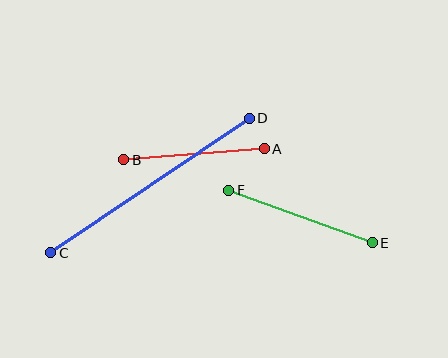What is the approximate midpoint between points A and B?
The midpoint is at approximately (194, 154) pixels.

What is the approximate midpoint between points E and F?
The midpoint is at approximately (300, 216) pixels.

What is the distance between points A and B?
The distance is approximately 141 pixels.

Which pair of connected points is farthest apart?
Points C and D are farthest apart.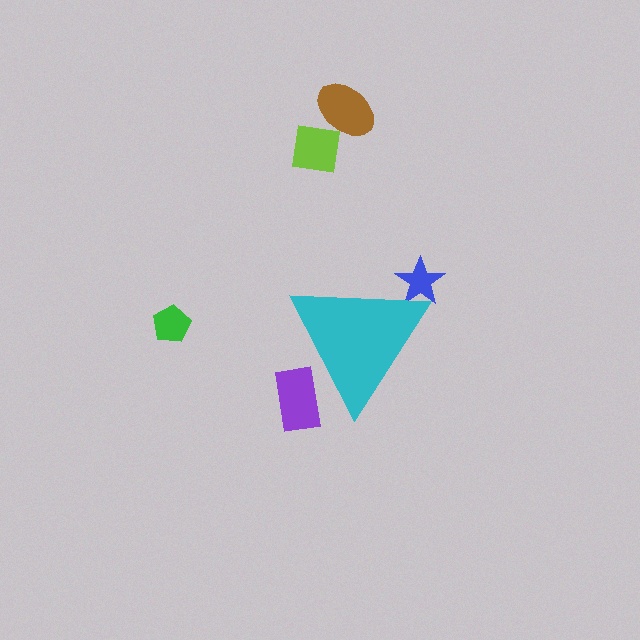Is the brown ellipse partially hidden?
No, the brown ellipse is fully visible.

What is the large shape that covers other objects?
A cyan triangle.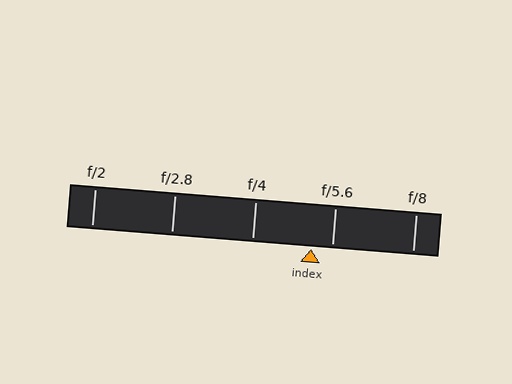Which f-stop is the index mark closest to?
The index mark is closest to f/5.6.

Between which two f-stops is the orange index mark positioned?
The index mark is between f/4 and f/5.6.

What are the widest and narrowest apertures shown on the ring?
The widest aperture shown is f/2 and the narrowest is f/8.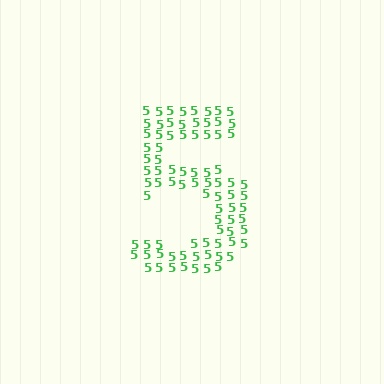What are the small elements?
The small elements are digit 5's.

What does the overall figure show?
The overall figure shows the digit 5.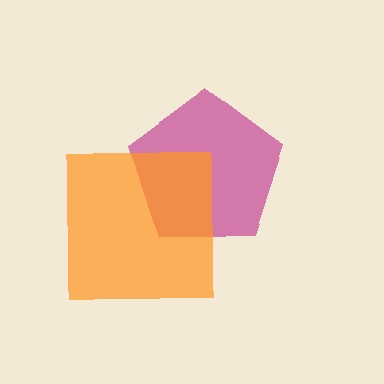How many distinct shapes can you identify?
There are 2 distinct shapes: a magenta pentagon, an orange square.